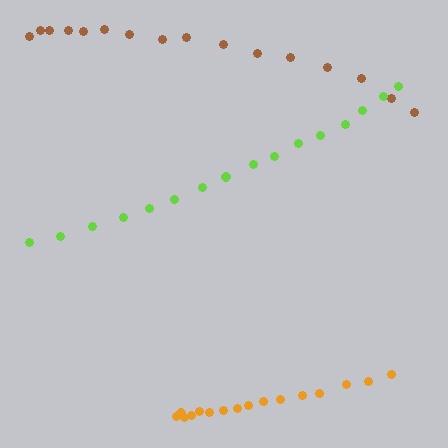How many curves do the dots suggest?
There are 3 distinct paths.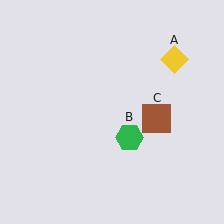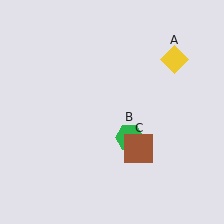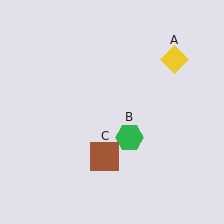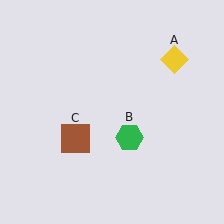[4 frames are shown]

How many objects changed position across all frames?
1 object changed position: brown square (object C).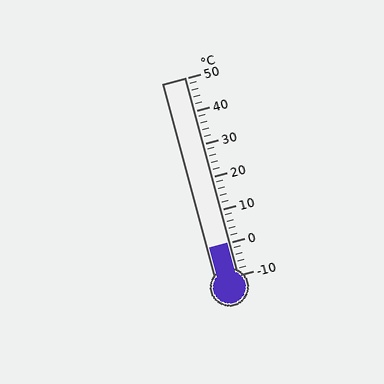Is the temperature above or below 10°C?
The temperature is below 10°C.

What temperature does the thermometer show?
The thermometer shows approximately 0°C.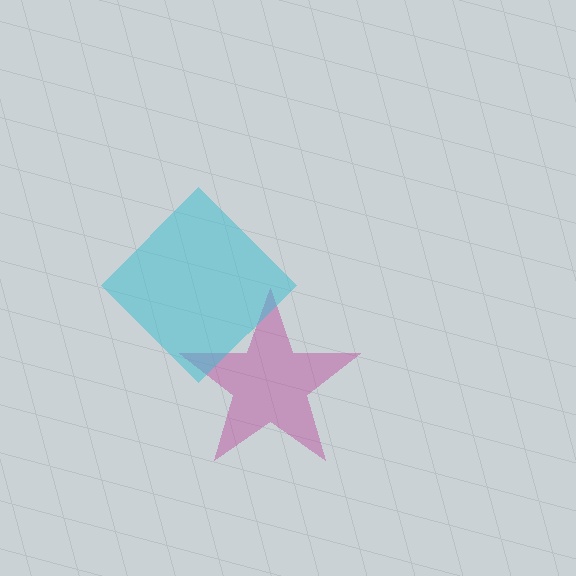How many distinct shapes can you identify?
There are 2 distinct shapes: a magenta star, a cyan diamond.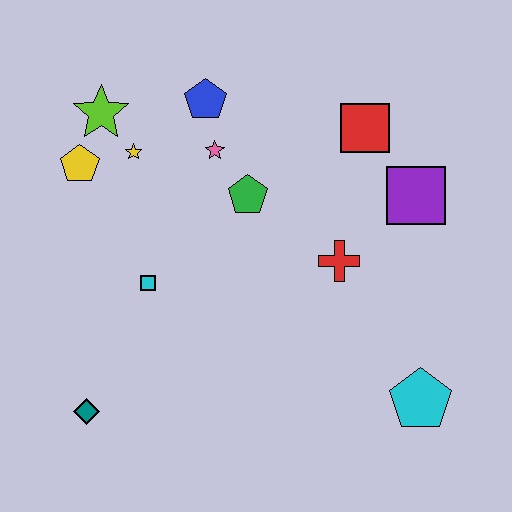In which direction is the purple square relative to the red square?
The purple square is below the red square.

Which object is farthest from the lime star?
The cyan pentagon is farthest from the lime star.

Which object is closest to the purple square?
The red square is closest to the purple square.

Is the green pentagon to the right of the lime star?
Yes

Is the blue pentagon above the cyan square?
Yes